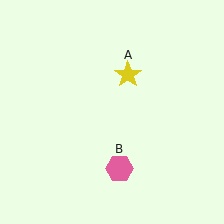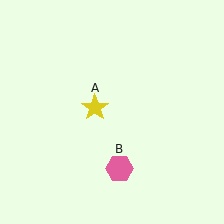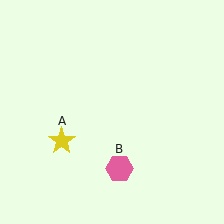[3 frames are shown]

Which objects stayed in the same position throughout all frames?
Pink hexagon (object B) remained stationary.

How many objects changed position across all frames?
1 object changed position: yellow star (object A).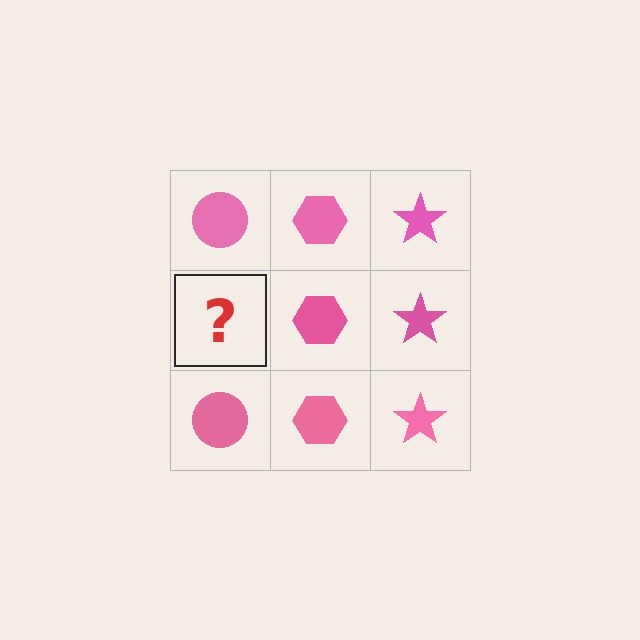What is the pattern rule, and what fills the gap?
The rule is that each column has a consistent shape. The gap should be filled with a pink circle.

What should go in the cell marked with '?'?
The missing cell should contain a pink circle.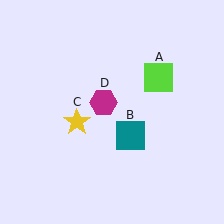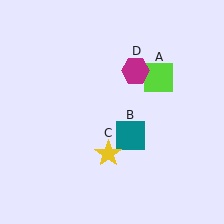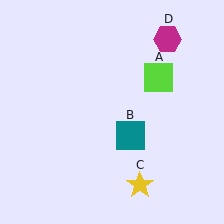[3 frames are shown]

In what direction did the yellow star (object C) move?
The yellow star (object C) moved down and to the right.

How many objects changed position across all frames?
2 objects changed position: yellow star (object C), magenta hexagon (object D).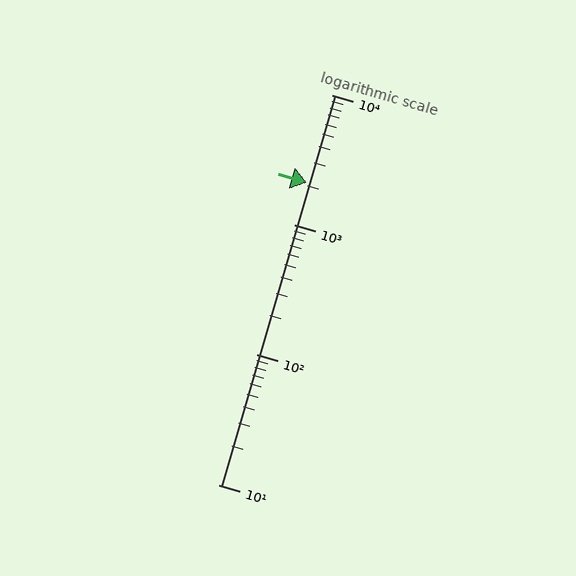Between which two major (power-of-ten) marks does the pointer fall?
The pointer is between 1000 and 10000.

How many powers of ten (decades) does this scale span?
The scale spans 3 decades, from 10 to 10000.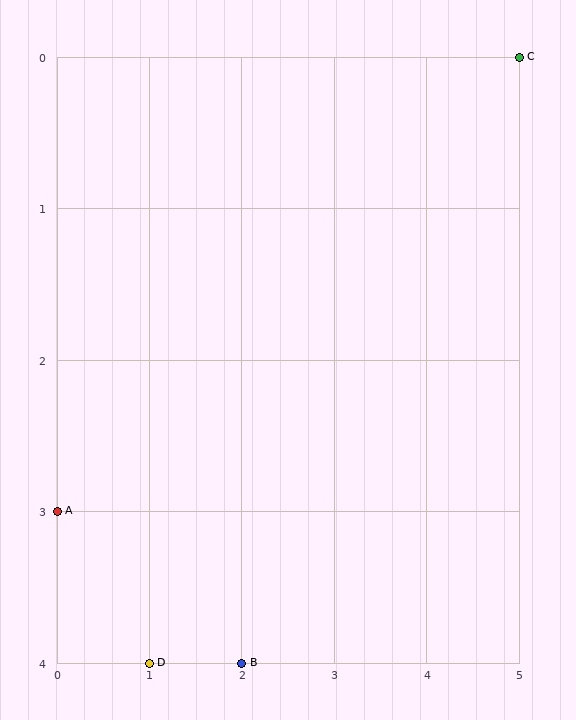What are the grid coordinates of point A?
Point A is at grid coordinates (0, 3).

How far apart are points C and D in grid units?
Points C and D are 4 columns and 4 rows apart (about 5.7 grid units diagonally).